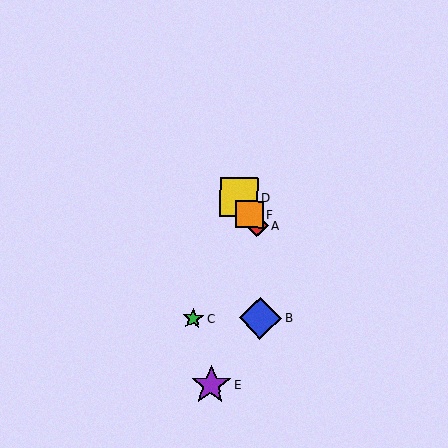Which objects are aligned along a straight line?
Objects A, D, F are aligned along a straight line.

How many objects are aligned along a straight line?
3 objects (A, D, F) are aligned along a straight line.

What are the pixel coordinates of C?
Object C is at (193, 318).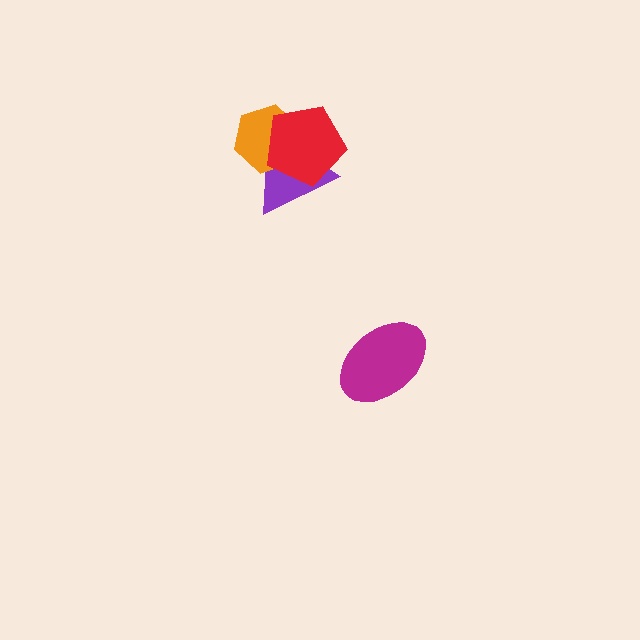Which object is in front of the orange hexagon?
The red pentagon is in front of the orange hexagon.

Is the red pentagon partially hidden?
No, no other shape covers it.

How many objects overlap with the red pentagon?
2 objects overlap with the red pentagon.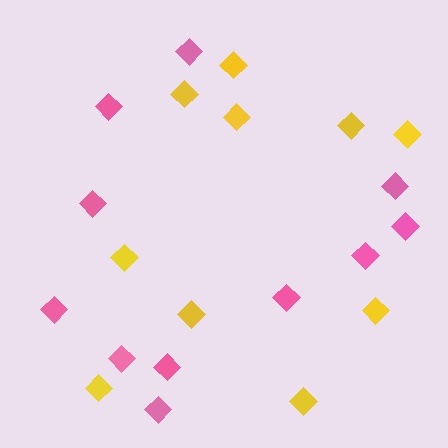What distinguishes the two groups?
There are 2 groups: one group of yellow diamonds (10) and one group of pink diamonds (11).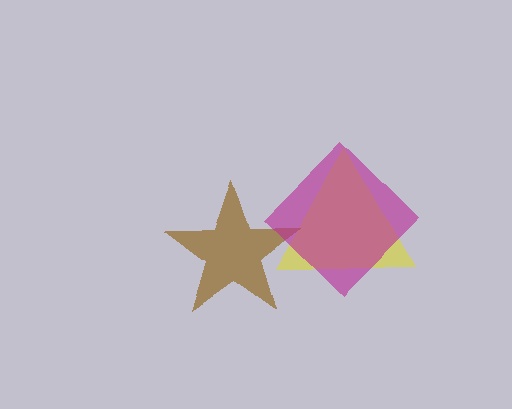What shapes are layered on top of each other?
The layered shapes are: a yellow triangle, a brown star, a magenta diamond.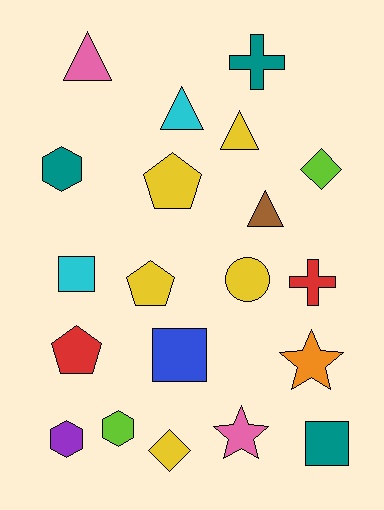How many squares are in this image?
There are 3 squares.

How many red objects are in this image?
There are 2 red objects.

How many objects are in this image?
There are 20 objects.